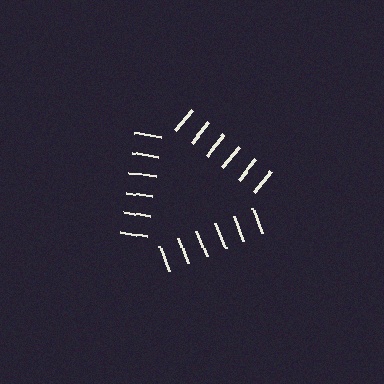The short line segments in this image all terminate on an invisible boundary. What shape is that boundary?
An illusory triangle — the line segments terminate on its edges but no continuous stroke is drawn.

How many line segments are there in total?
18 — 6 along each of the 3 edges.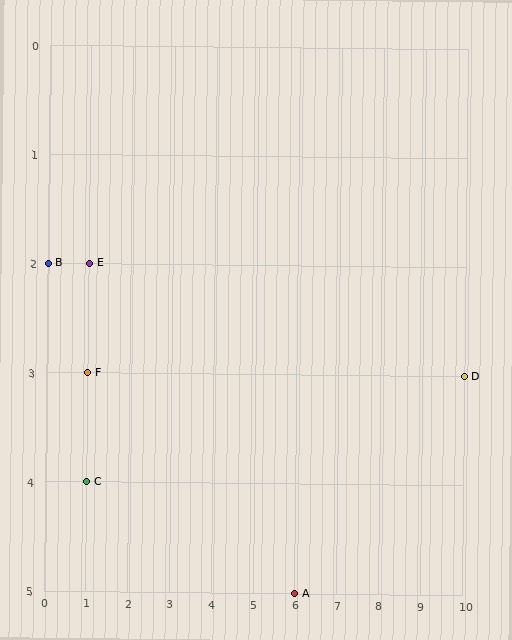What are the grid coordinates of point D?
Point D is at grid coordinates (10, 3).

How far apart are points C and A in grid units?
Points C and A are 5 columns and 1 row apart (about 5.1 grid units diagonally).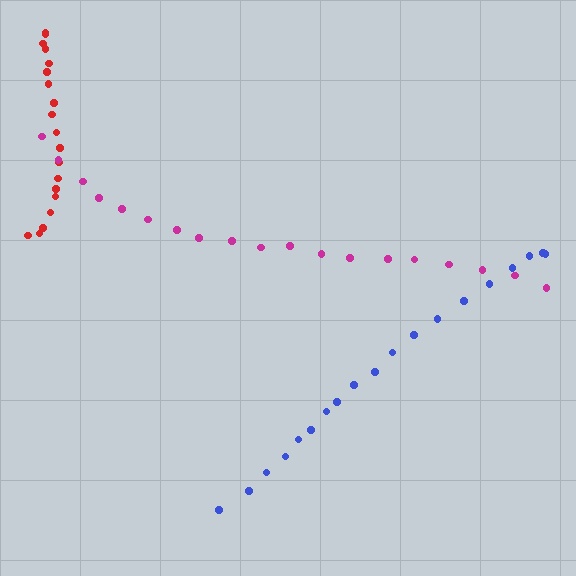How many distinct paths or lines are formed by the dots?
There are 3 distinct paths.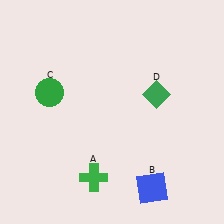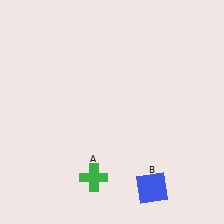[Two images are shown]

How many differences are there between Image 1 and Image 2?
There are 2 differences between the two images.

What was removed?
The green diamond (D), the green circle (C) were removed in Image 2.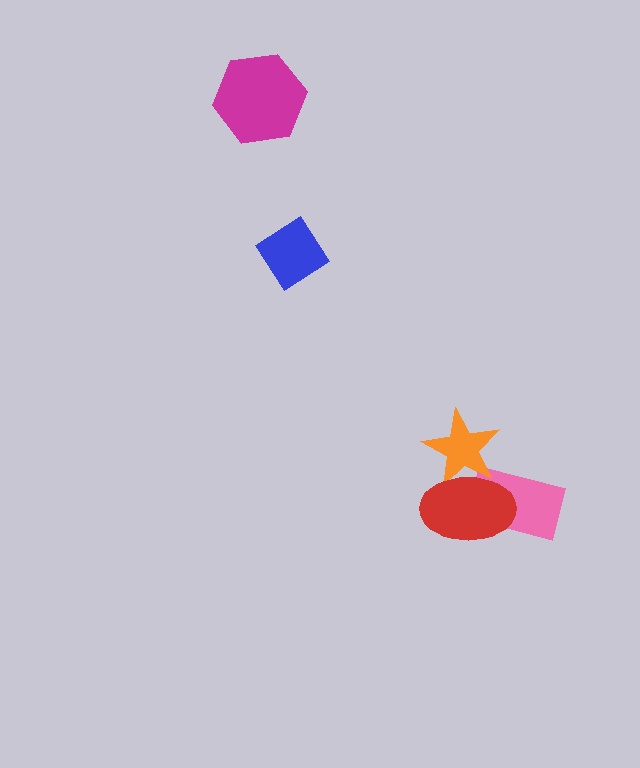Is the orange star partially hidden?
Yes, it is partially covered by another shape.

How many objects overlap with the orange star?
2 objects overlap with the orange star.